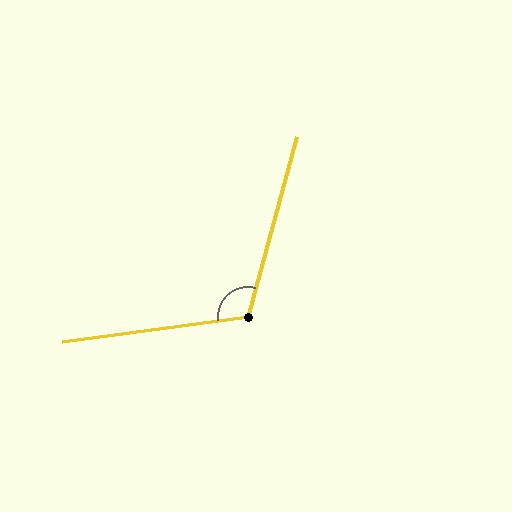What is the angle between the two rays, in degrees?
Approximately 113 degrees.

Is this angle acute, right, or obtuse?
It is obtuse.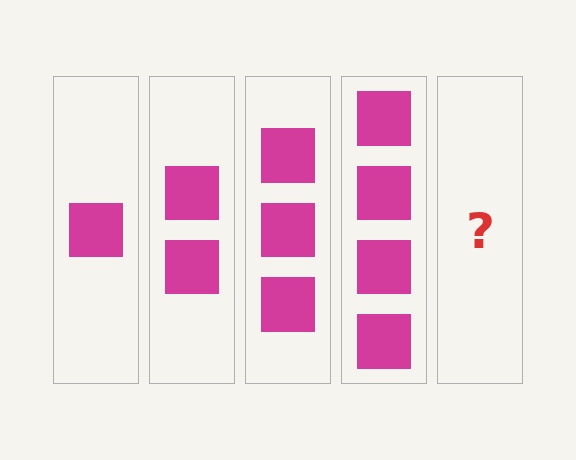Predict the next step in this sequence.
The next step is 5 squares.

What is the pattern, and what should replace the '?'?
The pattern is that each step adds one more square. The '?' should be 5 squares.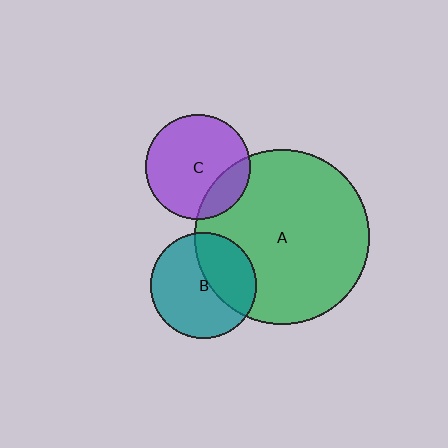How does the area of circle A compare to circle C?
Approximately 2.8 times.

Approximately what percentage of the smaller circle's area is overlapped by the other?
Approximately 20%.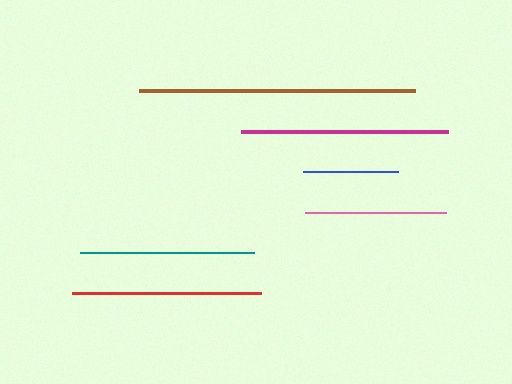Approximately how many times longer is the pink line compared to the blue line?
The pink line is approximately 1.5 times the length of the blue line.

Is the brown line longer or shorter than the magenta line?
The brown line is longer than the magenta line.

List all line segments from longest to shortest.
From longest to shortest: brown, magenta, red, teal, pink, blue.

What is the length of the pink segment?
The pink segment is approximately 141 pixels long.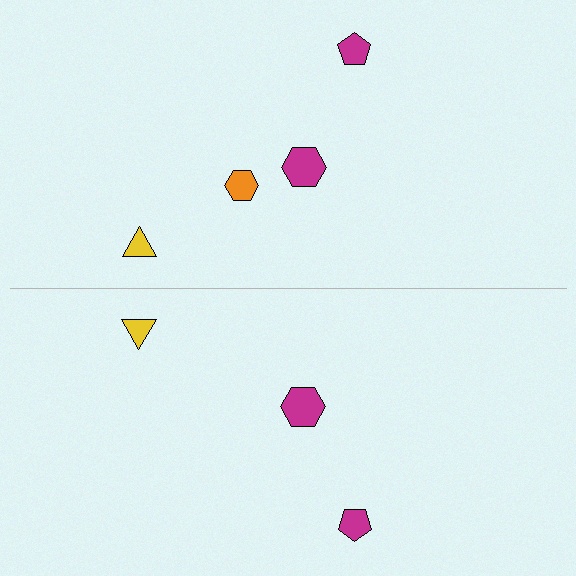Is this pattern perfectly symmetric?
No, the pattern is not perfectly symmetric. A orange hexagon is missing from the bottom side.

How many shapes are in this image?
There are 7 shapes in this image.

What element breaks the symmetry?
A orange hexagon is missing from the bottom side.